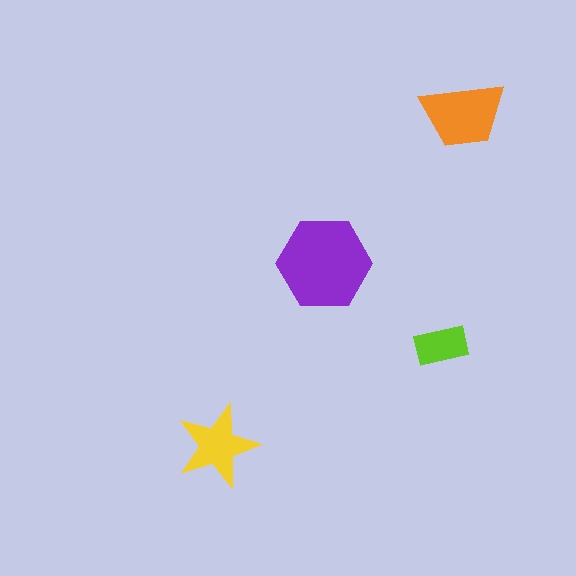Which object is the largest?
The purple hexagon.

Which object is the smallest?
The lime rectangle.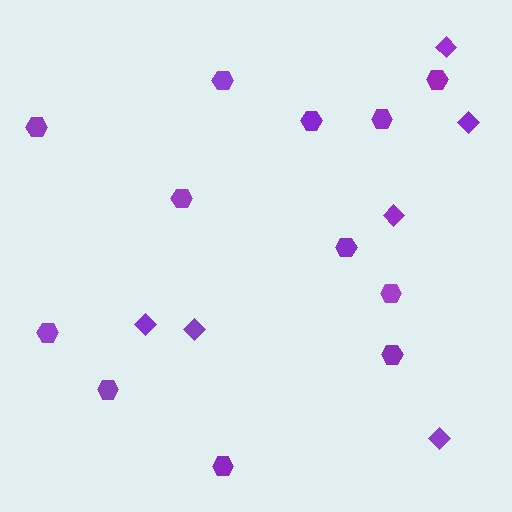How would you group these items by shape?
There are 2 groups: one group of diamonds (6) and one group of hexagons (12).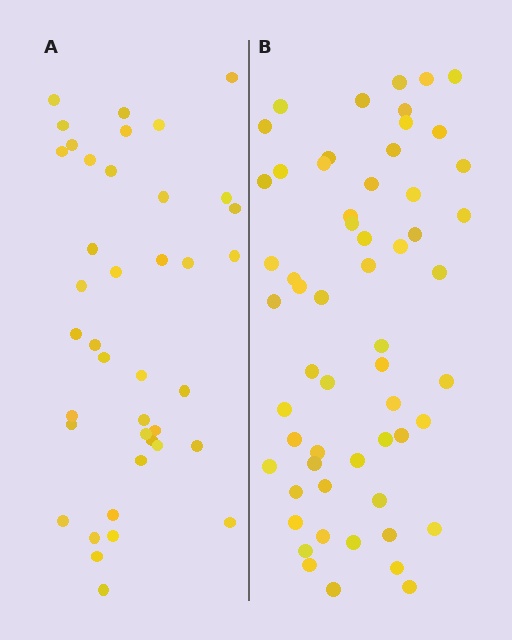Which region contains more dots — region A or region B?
Region B (the right region) has more dots.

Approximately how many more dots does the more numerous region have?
Region B has approximately 20 more dots than region A.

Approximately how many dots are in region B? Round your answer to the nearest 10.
About 60 dots. (The exact count is 58, which rounds to 60.)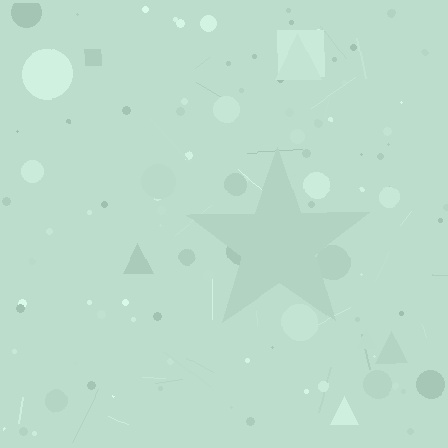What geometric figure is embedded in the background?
A star is embedded in the background.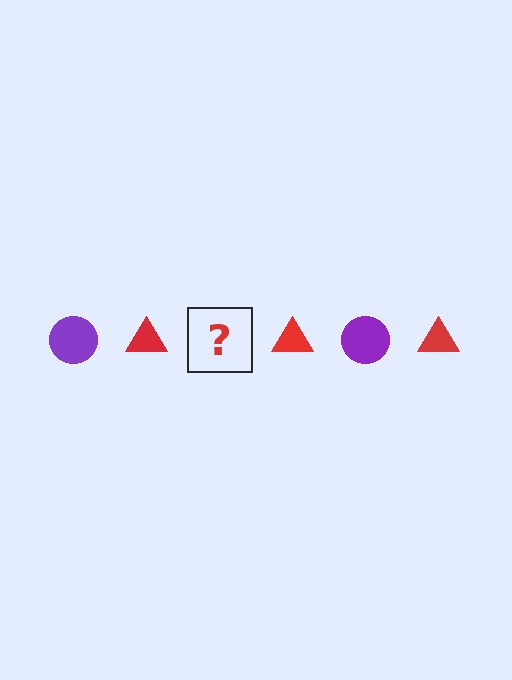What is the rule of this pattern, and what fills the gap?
The rule is that the pattern alternates between purple circle and red triangle. The gap should be filled with a purple circle.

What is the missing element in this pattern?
The missing element is a purple circle.